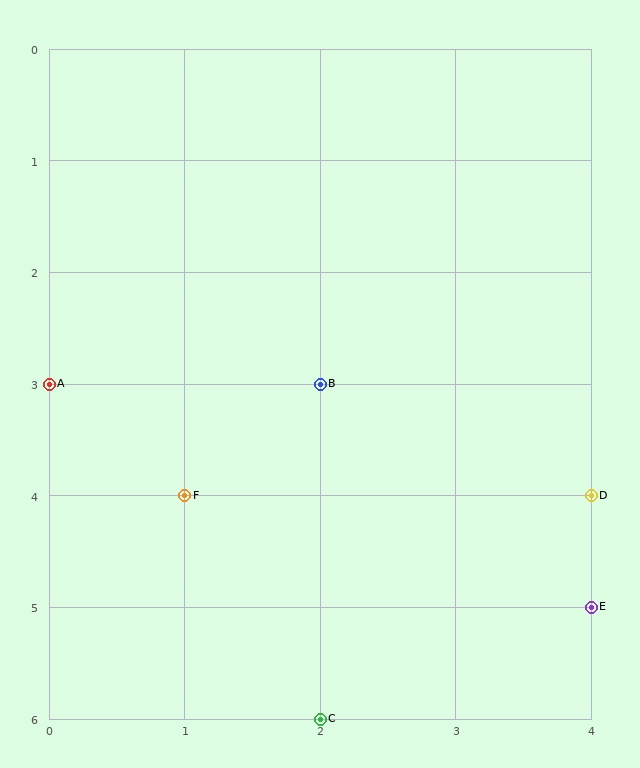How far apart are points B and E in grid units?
Points B and E are 2 columns and 2 rows apart (about 2.8 grid units diagonally).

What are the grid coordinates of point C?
Point C is at grid coordinates (2, 6).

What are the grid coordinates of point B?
Point B is at grid coordinates (2, 3).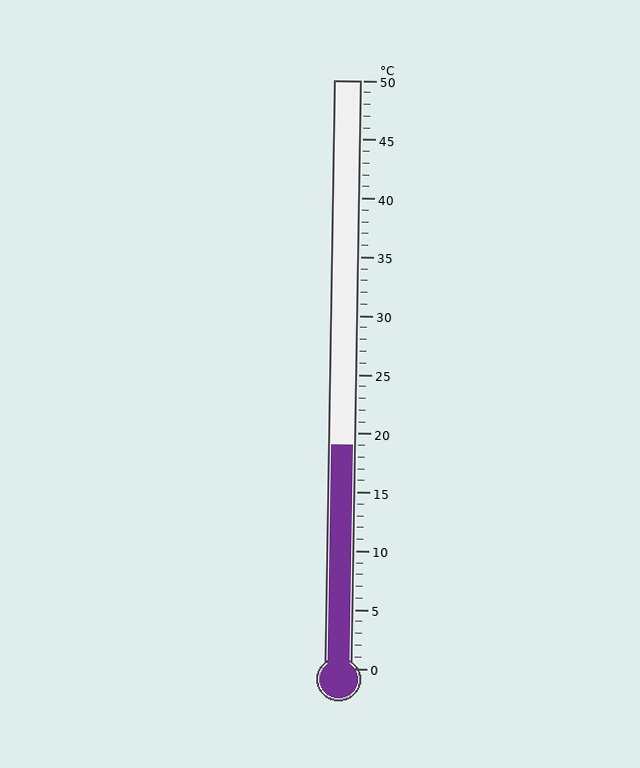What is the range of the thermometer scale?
The thermometer scale ranges from 0°C to 50°C.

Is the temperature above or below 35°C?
The temperature is below 35°C.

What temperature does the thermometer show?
The thermometer shows approximately 19°C.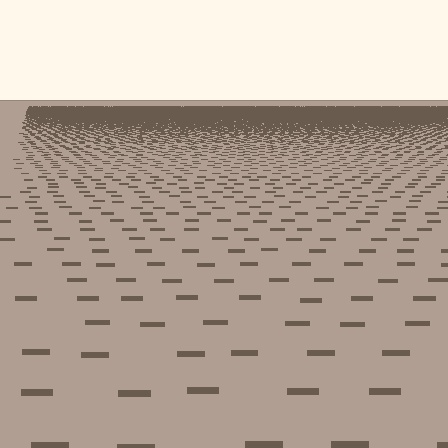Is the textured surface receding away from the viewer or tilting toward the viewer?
The surface is receding away from the viewer. Texture elements get smaller and denser toward the top.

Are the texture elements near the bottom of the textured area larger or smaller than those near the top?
Larger. Near the bottom, elements are closer to the viewer and appear at a bigger on-screen size.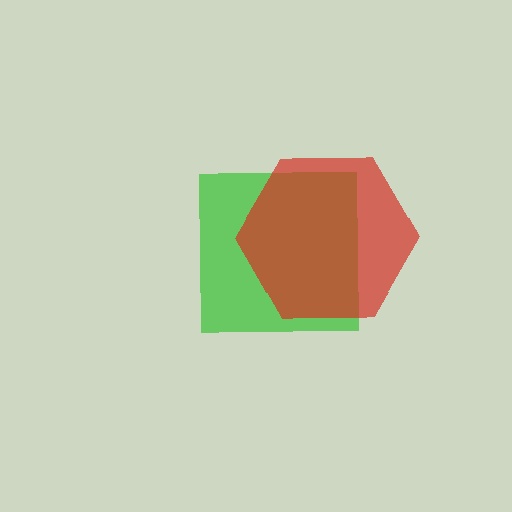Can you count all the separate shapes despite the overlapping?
Yes, there are 2 separate shapes.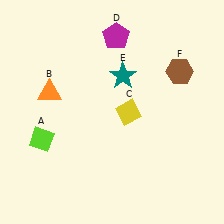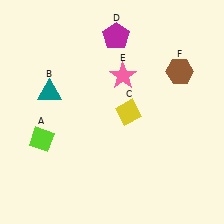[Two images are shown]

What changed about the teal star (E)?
In Image 1, E is teal. In Image 2, it changed to pink.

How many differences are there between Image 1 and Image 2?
There are 2 differences between the two images.